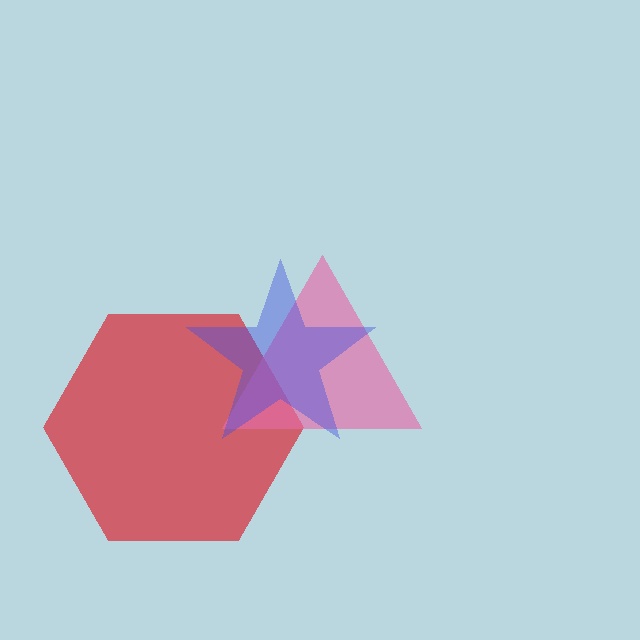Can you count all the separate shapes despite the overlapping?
Yes, there are 3 separate shapes.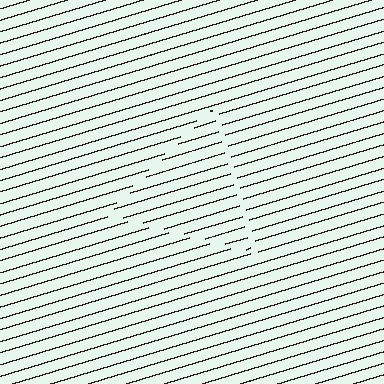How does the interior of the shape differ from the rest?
The interior of the shape contains the same grating, shifted by half a period — the contour is defined by the phase discontinuity where line-ends from the inner and outer gratings abut.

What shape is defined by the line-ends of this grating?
An illusory triangle. The interior of the shape contains the same grating, shifted by half a period — the contour is defined by the phase discontinuity where line-ends from the inner and outer gratings abut.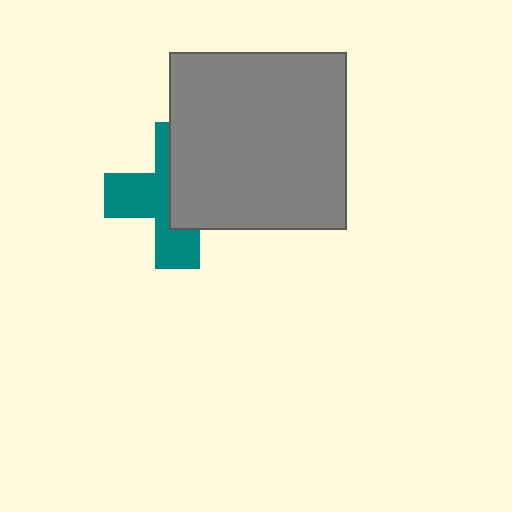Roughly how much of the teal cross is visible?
About half of it is visible (roughly 50%).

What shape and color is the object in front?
The object in front is a gray square.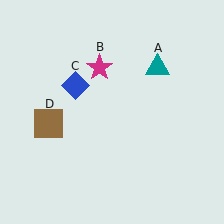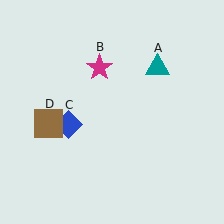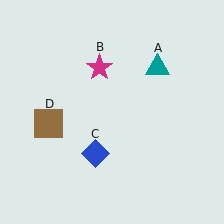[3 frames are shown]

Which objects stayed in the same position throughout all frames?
Teal triangle (object A) and magenta star (object B) and brown square (object D) remained stationary.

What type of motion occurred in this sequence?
The blue diamond (object C) rotated counterclockwise around the center of the scene.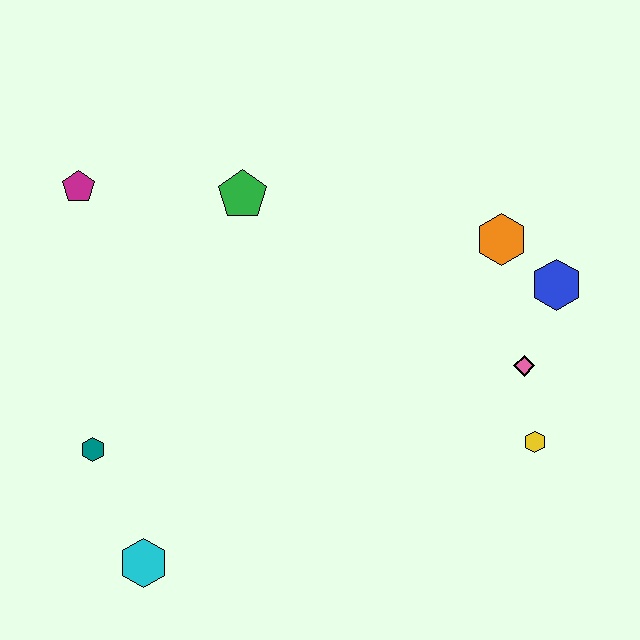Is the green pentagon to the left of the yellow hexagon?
Yes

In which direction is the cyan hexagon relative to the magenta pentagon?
The cyan hexagon is below the magenta pentagon.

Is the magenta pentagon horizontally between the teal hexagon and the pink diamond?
No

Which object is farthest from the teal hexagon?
The blue hexagon is farthest from the teal hexagon.